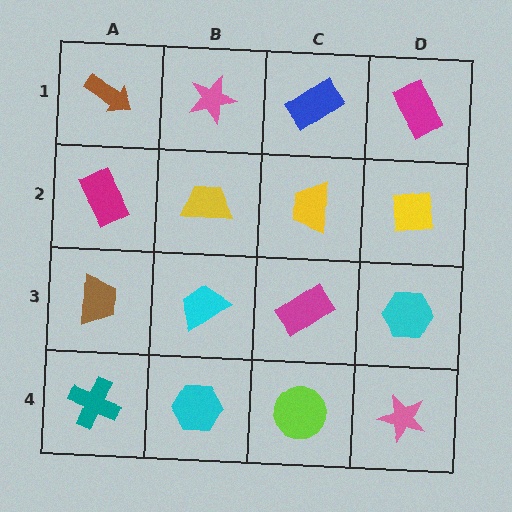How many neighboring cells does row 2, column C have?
4.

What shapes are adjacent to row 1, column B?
A yellow trapezoid (row 2, column B), a brown arrow (row 1, column A), a blue rectangle (row 1, column C).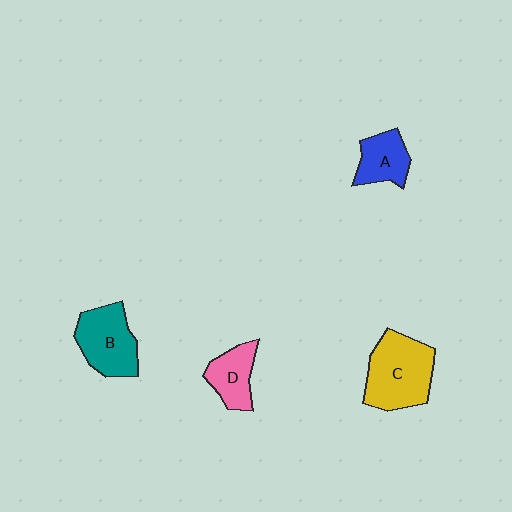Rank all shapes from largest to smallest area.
From largest to smallest: C (yellow), B (teal), D (pink), A (blue).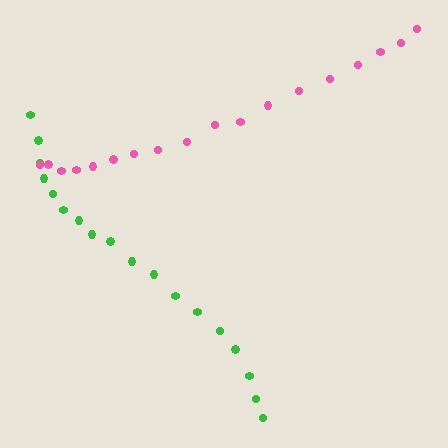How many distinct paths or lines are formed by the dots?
There are 2 distinct paths.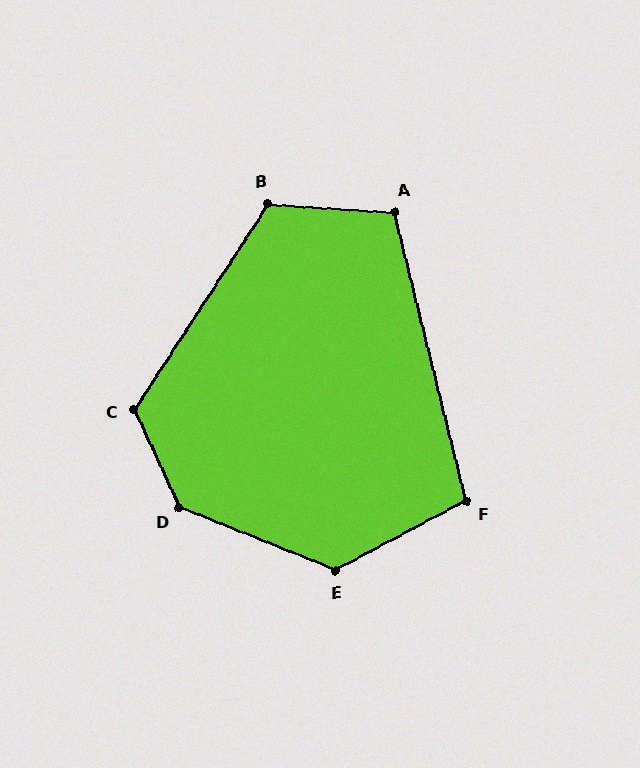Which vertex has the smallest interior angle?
F, at approximately 104 degrees.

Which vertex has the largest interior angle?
D, at approximately 137 degrees.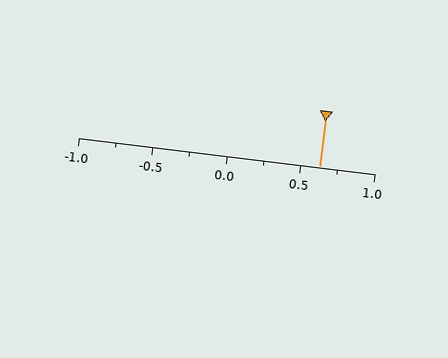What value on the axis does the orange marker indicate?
The marker indicates approximately 0.62.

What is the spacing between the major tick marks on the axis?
The major ticks are spaced 0.5 apart.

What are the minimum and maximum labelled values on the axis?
The axis runs from -1.0 to 1.0.